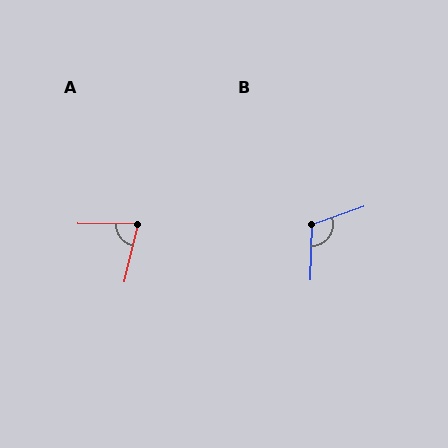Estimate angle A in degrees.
Approximately 78 degrees.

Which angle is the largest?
B, at approximately 111 degrees.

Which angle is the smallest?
A, at approximately 78 degrees.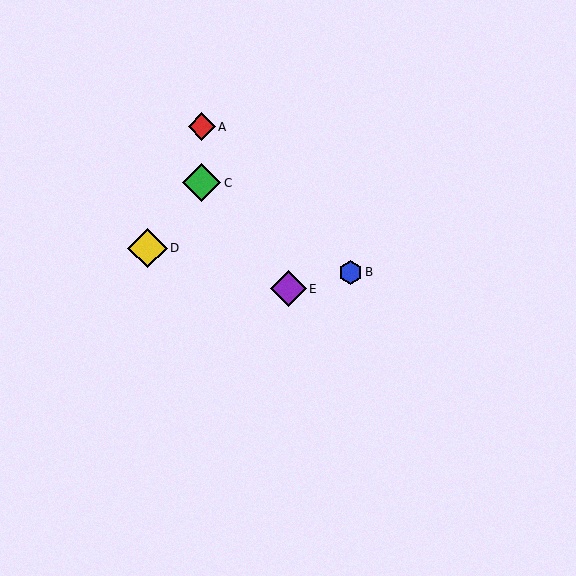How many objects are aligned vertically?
2 objects (A, C) are aligned vertically.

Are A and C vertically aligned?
Yes, both are at x≈202.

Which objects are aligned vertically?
Objects A, C are aligned vertically.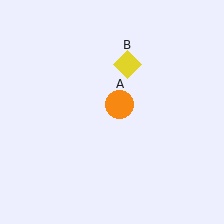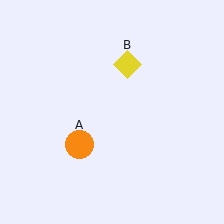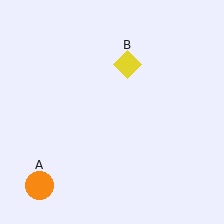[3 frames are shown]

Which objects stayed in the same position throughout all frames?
Yellow diamond (object B) remained stationary.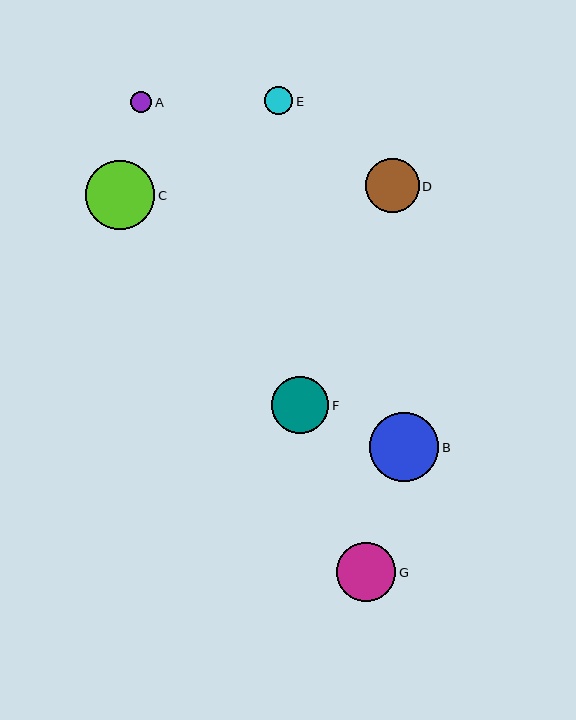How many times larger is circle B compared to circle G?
Circle B is approximately 1.2 times the size of circle G.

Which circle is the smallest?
Circle A is the smallest with a size of approximately 21 pixels.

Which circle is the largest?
Circle B is the largest with a size of approximately 69 pixels.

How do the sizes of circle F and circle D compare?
Circle F and circle D are approximately the same size.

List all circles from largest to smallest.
From largest to smallest: B, C, G, F, D, E, A.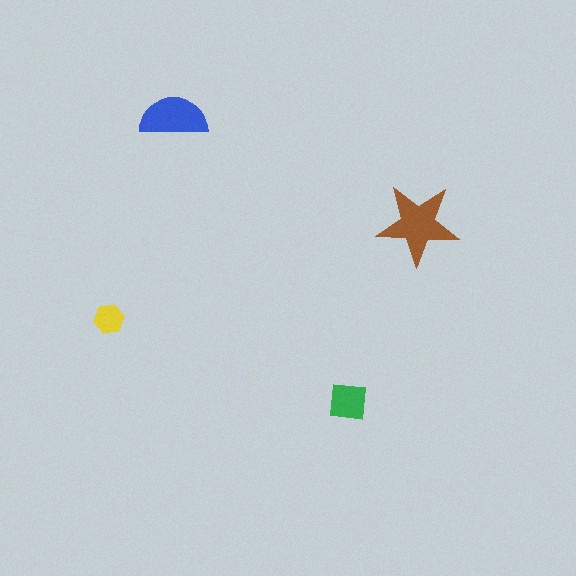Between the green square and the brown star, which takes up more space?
The brown star.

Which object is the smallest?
The yellow hexagon.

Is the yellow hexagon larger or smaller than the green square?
Smaller.